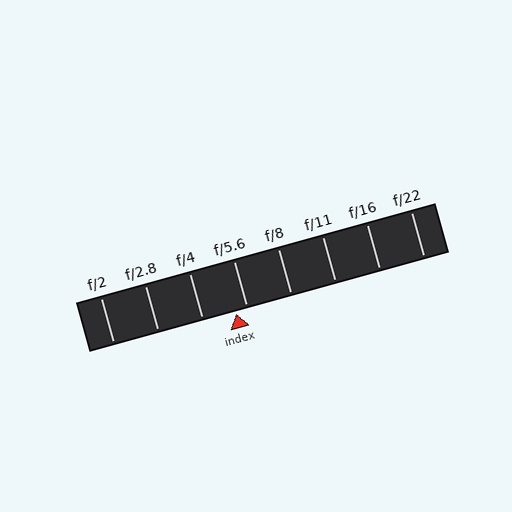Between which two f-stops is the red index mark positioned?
The index mark is between f/4 and f/5.6.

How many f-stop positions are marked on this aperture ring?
There are 8 f-stop positions marked.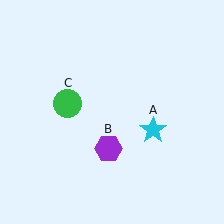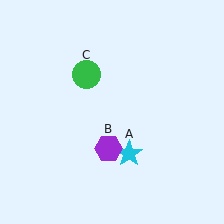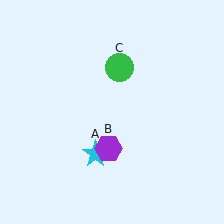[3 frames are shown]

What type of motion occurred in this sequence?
The cyan star (object A), green circle (object C) rotated clockwise around the center of the scene.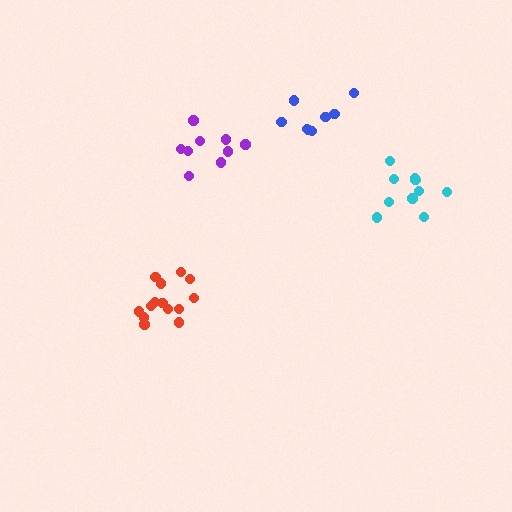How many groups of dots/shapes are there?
There are 4 groups.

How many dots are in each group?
Group 1: 11 dots, Group 2: 14 dots, Group 3: 9 dots, Group 4: 8 dots (42 total).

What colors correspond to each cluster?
The clusters are colored: cyan, red, purple, blue.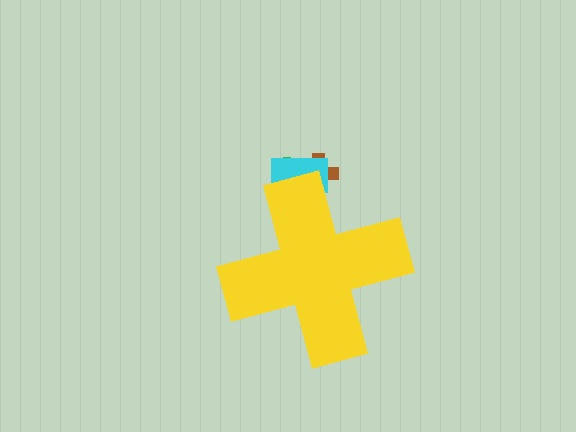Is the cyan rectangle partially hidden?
Yes, the cyan rectangle is partially hidden behind the yellow cross.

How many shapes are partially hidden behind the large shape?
3 shapes are partially hidden.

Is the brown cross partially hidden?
Yes, the brown cross is partially hidden behind the yellow cross.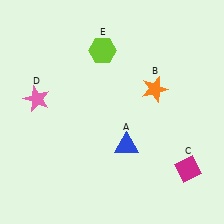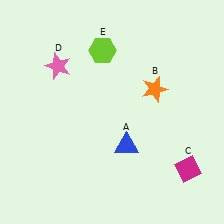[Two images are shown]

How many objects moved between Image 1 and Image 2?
1 object moved between the two images.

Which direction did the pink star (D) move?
The pink star (D) moved up.